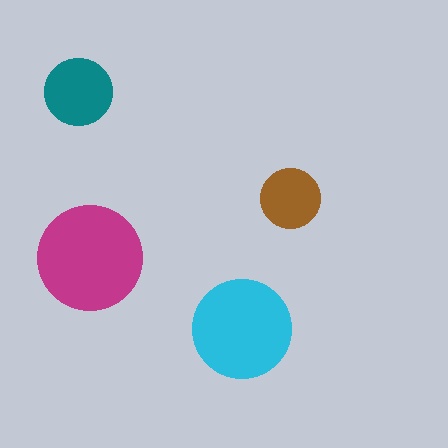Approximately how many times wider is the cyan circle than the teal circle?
About 1.5 times wider.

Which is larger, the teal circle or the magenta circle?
The magenta one.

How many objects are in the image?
There are 4 objects in the image.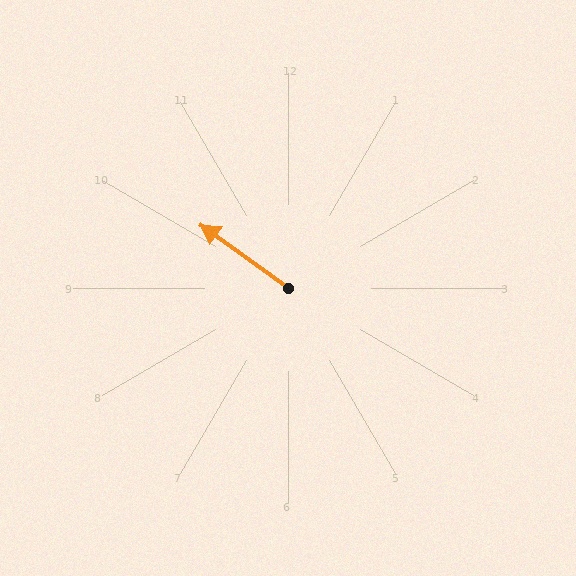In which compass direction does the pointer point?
Northwest.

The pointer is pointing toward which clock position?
Roughly 10 o'clock.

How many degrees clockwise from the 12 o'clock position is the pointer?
Approximately 306 degrees.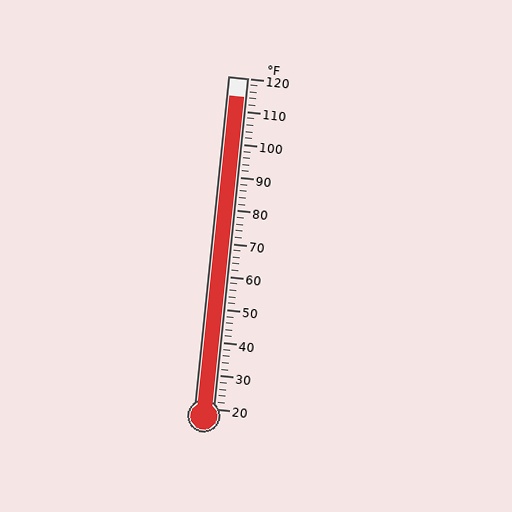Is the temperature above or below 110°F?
The temperature is above 110°F.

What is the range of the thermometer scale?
The thermometer scale ranges from 20°F to 120°F.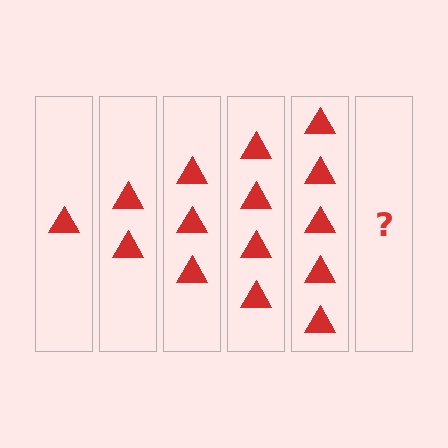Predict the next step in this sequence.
The next step is 6 triangles.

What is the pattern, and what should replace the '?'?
The pattern is that each step adds one more triangle. The '?' should be 6 triangles.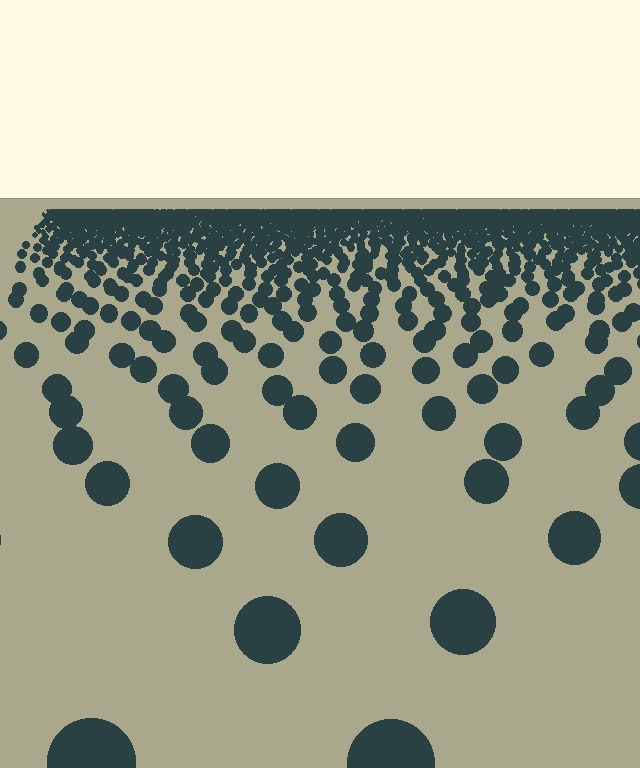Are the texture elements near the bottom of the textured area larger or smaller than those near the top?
Larger. Near the bottom, elements are closer to the viewer and appear at a bigger on-screen size.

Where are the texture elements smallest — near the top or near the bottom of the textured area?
Near the top.